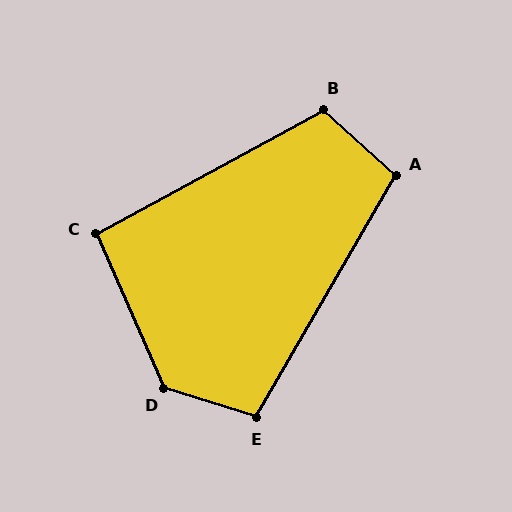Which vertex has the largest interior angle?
D, at approximately 131 degrees.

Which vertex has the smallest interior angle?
C, at approximately 95 degrees.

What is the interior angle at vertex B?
Approximately 109 degrees (obtuse).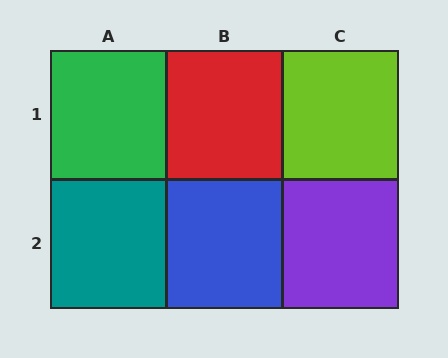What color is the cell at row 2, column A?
Teal.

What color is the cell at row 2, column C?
Purple.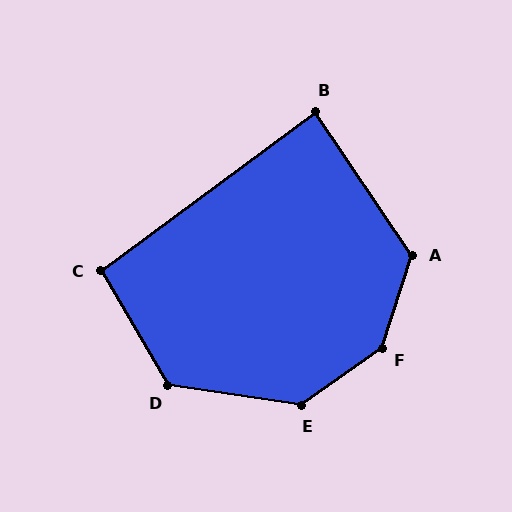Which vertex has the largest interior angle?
F, at approximately 143 degrees.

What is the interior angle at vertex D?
Approximately 129 degrees (obtuse).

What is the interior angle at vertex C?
Approximately 96 degrees (obtuse).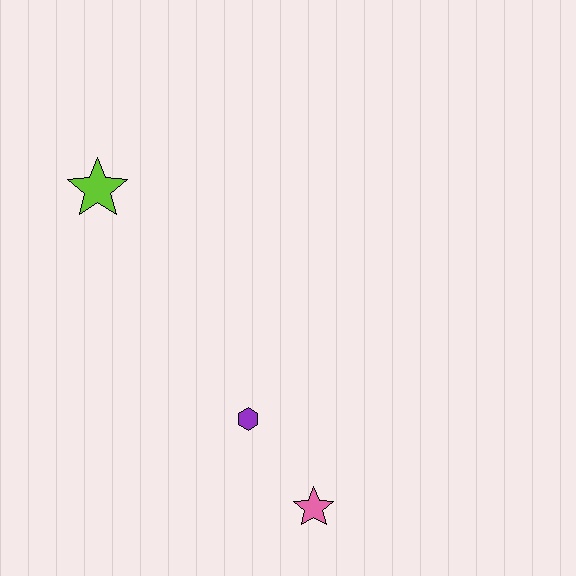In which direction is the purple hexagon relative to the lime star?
The purple hexagon is below the lime star.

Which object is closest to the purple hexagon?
The pink star is closest to the purple hexagon.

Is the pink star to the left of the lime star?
No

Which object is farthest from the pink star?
The lime star is farthest from the pink star.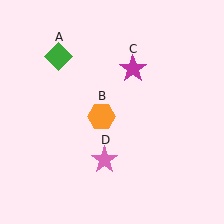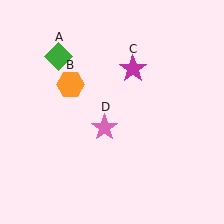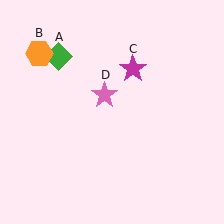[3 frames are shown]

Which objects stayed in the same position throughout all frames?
Green diamond (object A) and magenta star (object C) remained stationary.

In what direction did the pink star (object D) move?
The pink star (object D) moved up.